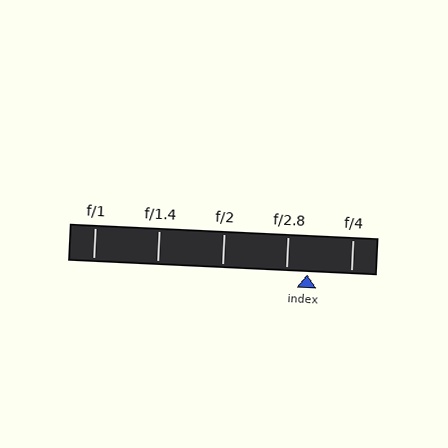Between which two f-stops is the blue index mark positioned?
The index mark is between f/2.8 and f/4.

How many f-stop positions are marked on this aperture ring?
There are 5 f-stop positions marked.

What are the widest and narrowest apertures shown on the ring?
The widest aperture shown is f/1 and the narrowest is f/4.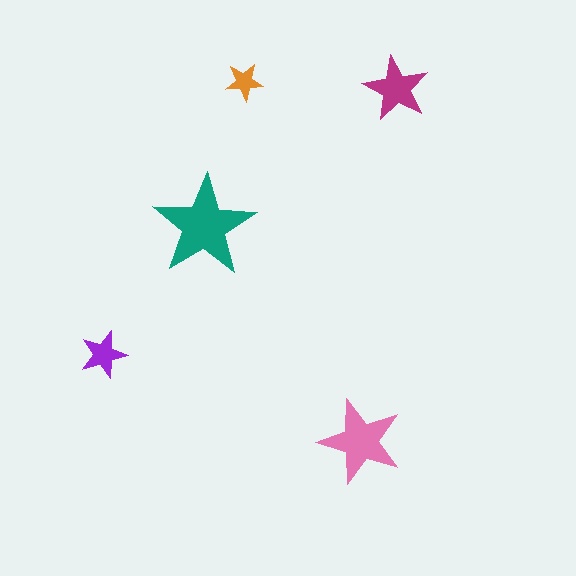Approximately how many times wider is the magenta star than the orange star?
About 1.5 times wider.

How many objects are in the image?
There are 5 objects in the image.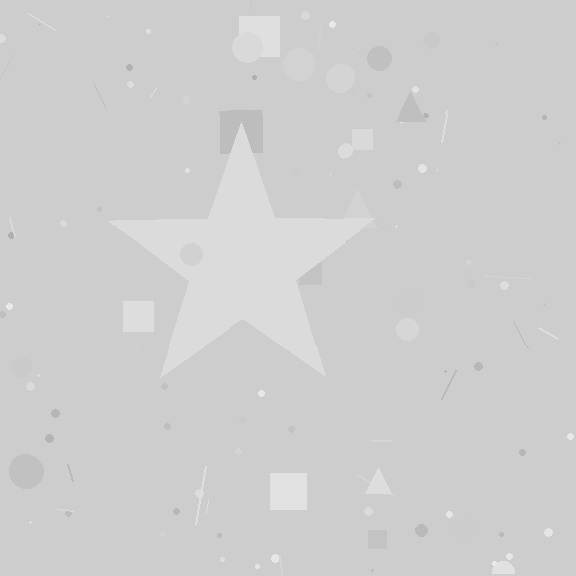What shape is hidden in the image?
A star is hidden in the image.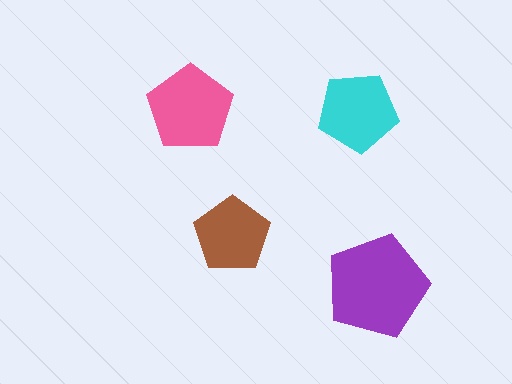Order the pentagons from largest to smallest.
the purple one, the pink one, the cyan one, the brown one.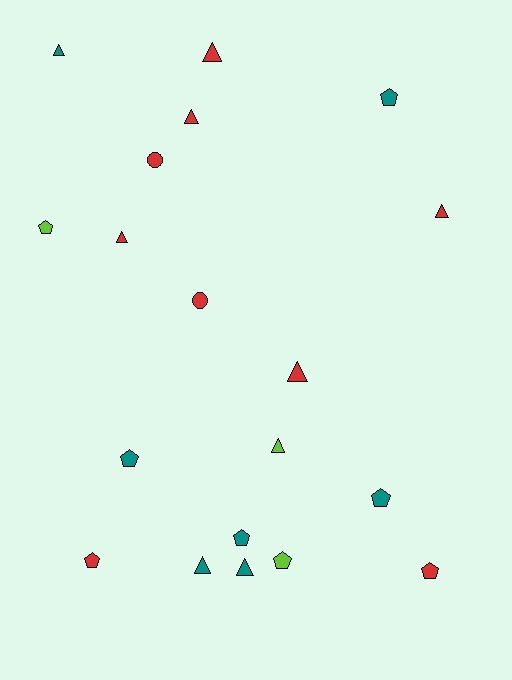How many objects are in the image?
There are 19 objects.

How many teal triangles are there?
There are 3 teal triangles.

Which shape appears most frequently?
Triangle, with 9 objects.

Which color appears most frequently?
Red, with 9 objects.